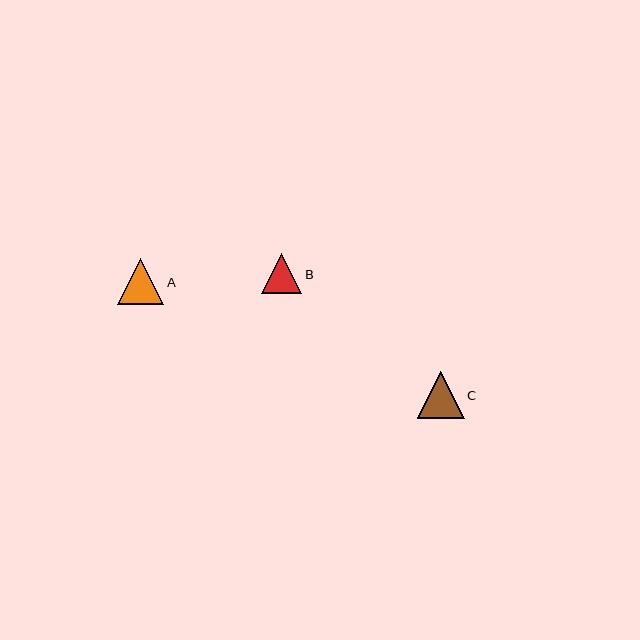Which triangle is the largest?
Triangle C is the largest with a size of approximately 47 pixels.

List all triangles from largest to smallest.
From largest to smallest: C, A, B.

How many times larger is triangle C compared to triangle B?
Triangle C is approximately 1.2 times the size of triangle B.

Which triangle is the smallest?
Triangle B is the smallest with a size of approximately 40 pixels.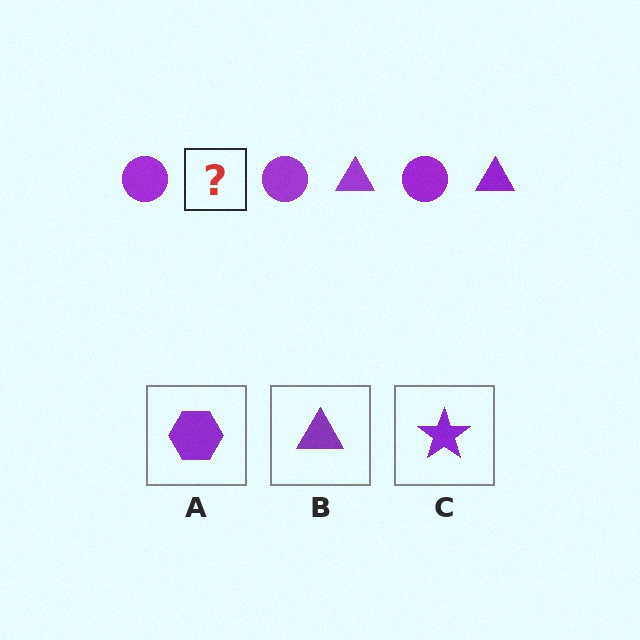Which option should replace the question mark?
Option B.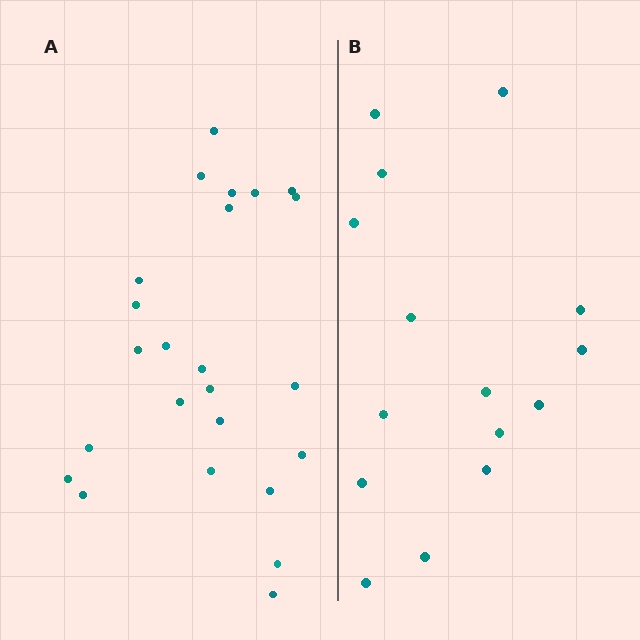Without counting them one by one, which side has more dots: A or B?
Region A (the left region) has more dots.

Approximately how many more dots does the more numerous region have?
Region A has roughly 8 or so more dots than region B.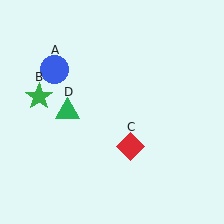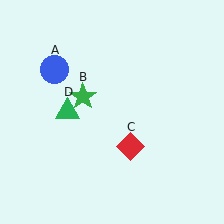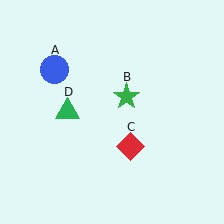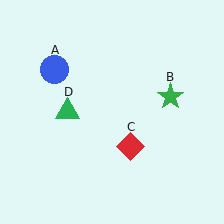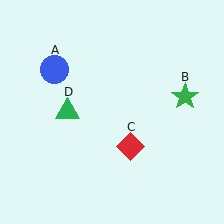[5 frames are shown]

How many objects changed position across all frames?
1 object changed position: green star (object B).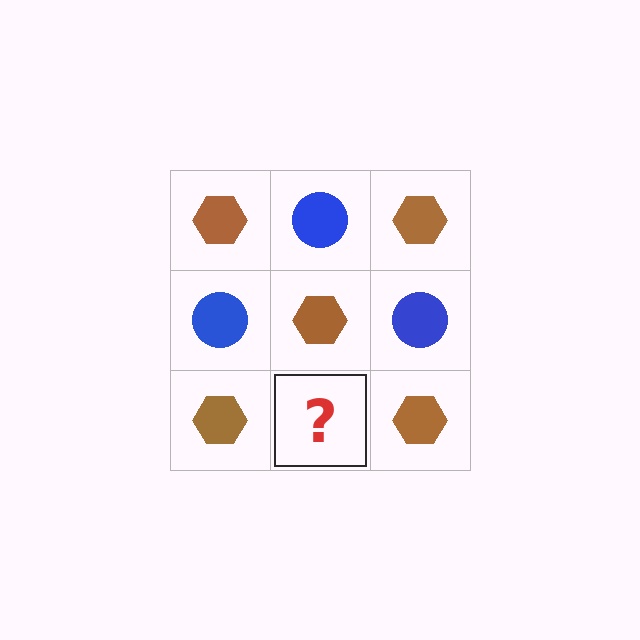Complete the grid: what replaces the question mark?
The question mark should be replaced with a blue circle.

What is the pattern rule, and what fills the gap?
The rule is that it alternates brown hexagon and blue circle in a checkerboard pattern. The gap should be filled with a blue circle.